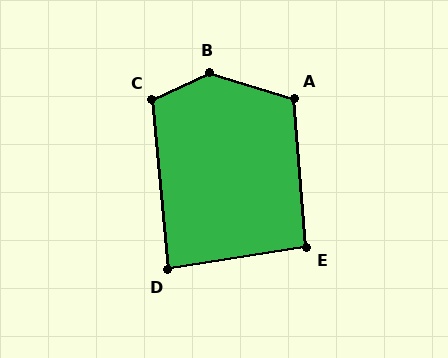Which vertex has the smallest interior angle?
D, at approximately 86 degrees.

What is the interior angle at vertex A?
Approximately 111 degrees (obtuse).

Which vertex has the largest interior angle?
B, at approximately 138 degrees.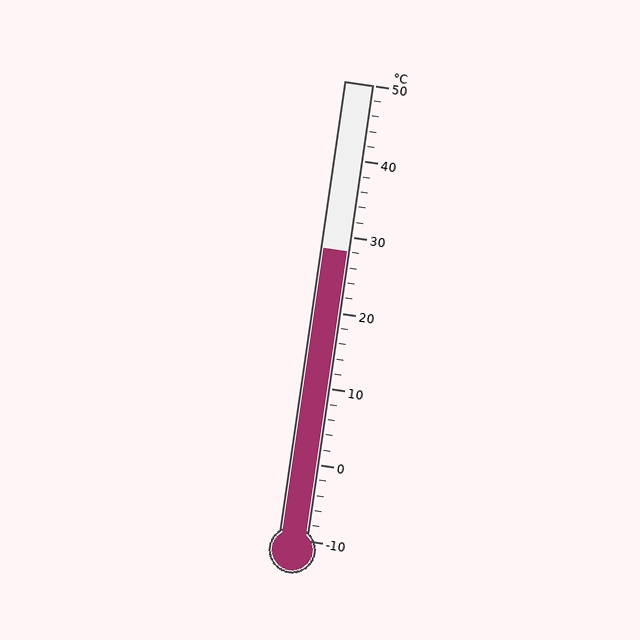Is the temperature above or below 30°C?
The temperature is below 30°C.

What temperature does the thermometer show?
The thermometer shows approximately 28°C.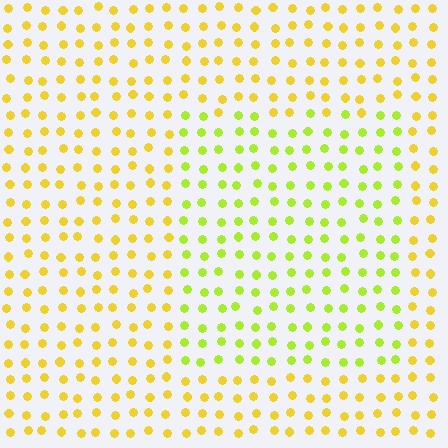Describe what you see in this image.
The image is filled with small yellow elements in a uniform arrangement. A rectangle-shaped region is visible where the elements are tinted to a slightly different hue, forming a subtle color boundary.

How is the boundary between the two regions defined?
The boundary is defined purely by a slight shift in hue (about 32 degrees). Spacing, size, and orientation are identical on both sides.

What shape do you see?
I see a rectangle.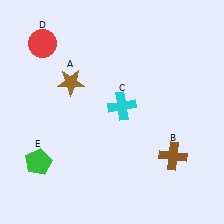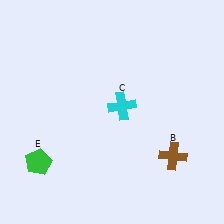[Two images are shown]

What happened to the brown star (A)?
The brown star (A) was removed in Image 2. It was in the top-left area of Image 1.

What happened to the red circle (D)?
The red circle (D) was removed in Image 2. It was in the top-left area of Image 1.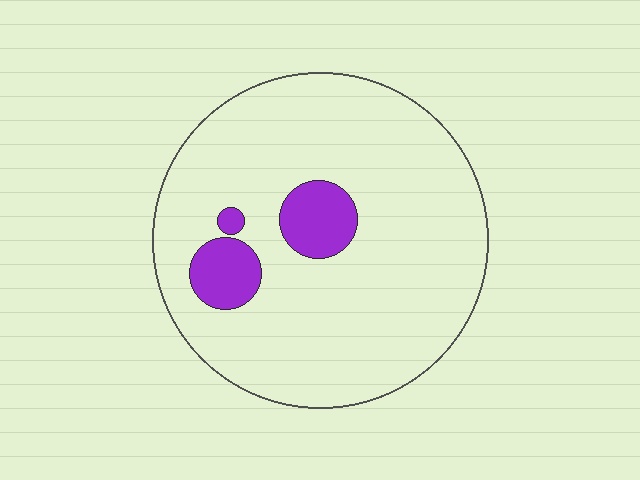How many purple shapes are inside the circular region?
3.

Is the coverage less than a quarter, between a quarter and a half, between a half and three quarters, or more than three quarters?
Less than a quarter.